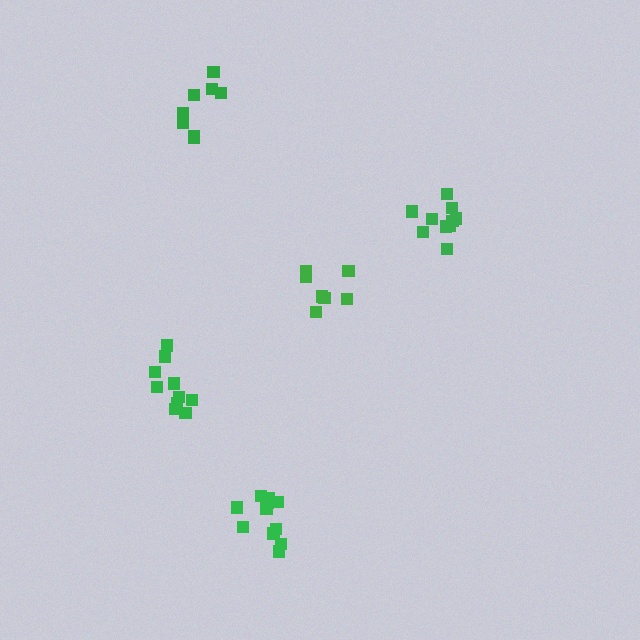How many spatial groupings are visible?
There are 5 spatial groupings.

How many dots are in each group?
Group 1: 8 dots, Group 2: 10 dots, Group 3: 12 dots, Group 4: 10 dots, Group 5: 7 dots (47 total).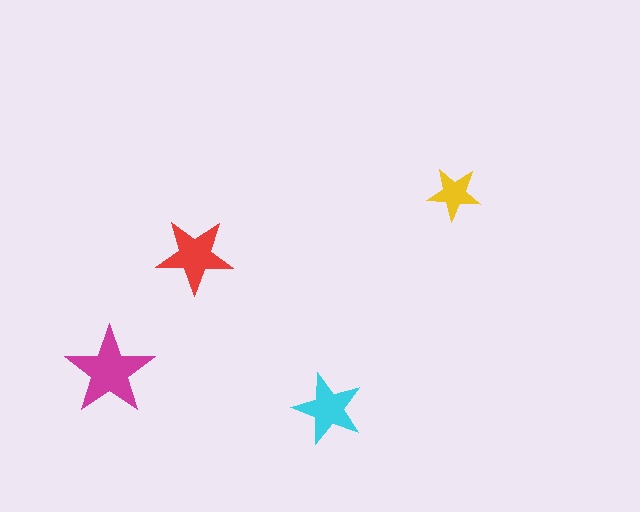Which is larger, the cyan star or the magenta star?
The magenta one.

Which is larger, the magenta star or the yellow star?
The magenta one.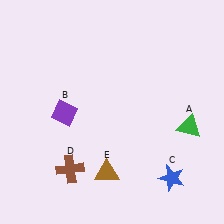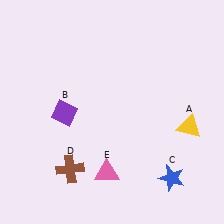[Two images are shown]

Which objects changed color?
A changed from green to yellow. E changed from brown to pink.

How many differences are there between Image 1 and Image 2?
There are 2 differences between the two images.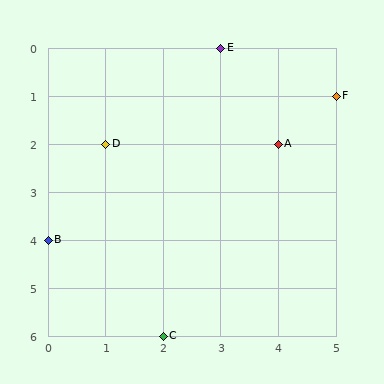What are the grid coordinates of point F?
Point F is at grid coordinates (5, 1).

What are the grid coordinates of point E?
Point E is at grid coordinates (3, 0).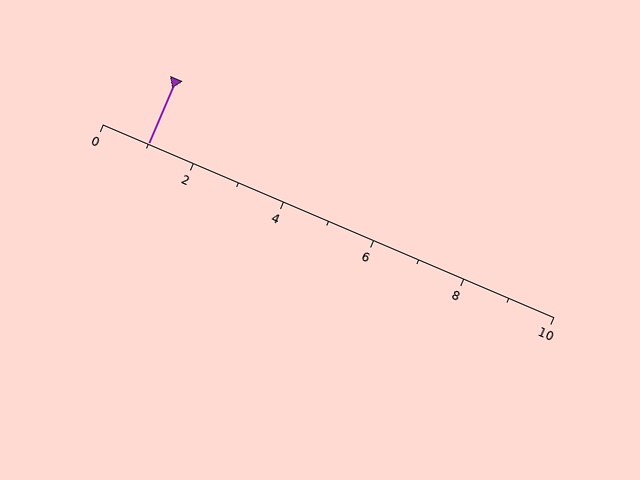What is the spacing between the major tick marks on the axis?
The major ticks are spaced 2 apart.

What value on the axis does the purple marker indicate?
The marker indicates approximately 1.